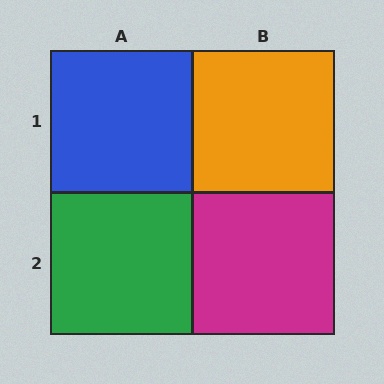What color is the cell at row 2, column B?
Magenta.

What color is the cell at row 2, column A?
Green.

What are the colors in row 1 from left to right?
Blue, orange.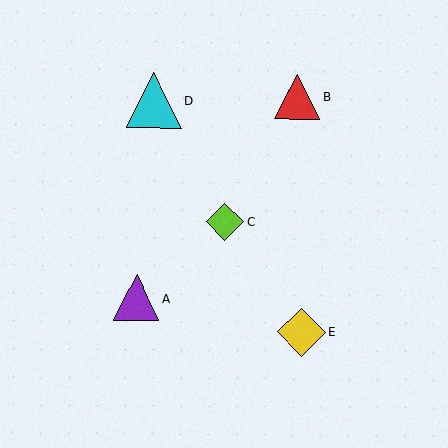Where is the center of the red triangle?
The center of the red triangle is at (297, 97).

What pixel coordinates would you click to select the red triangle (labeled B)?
Click at (297, 97) to select the red triangle B.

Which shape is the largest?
The cyan triangle (labeled D) is the largest.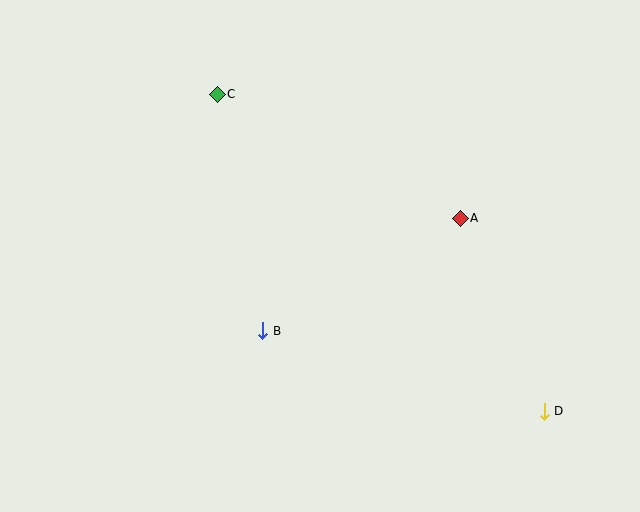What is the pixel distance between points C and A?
The distance between C and A is 272 pixels.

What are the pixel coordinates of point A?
Point A is at (460, 218).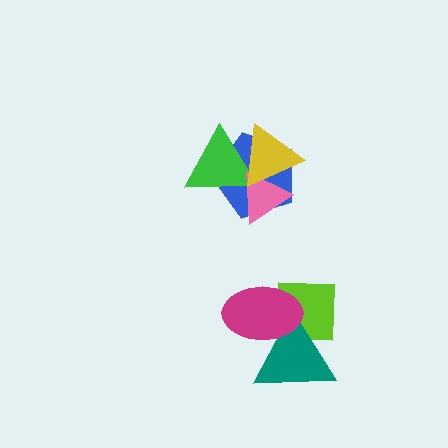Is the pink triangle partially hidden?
Yes, it is partially covered by another shape.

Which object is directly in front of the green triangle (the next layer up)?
The pink triangle is directly in front of the green triangle.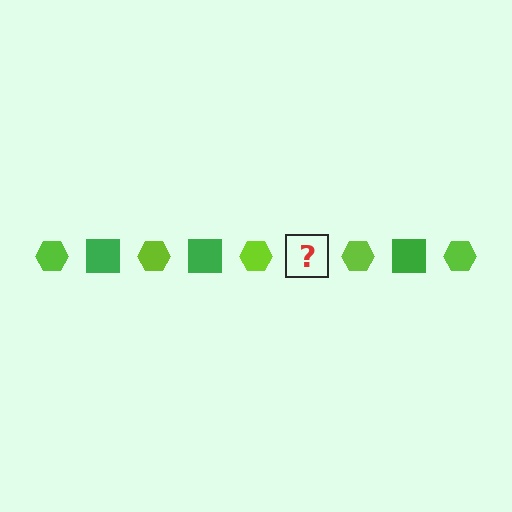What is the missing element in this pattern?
The missing element is a green square.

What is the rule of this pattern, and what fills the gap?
The rule is that the pattern alternates between lime hexagon and green square. The gap should be filled with a green square.